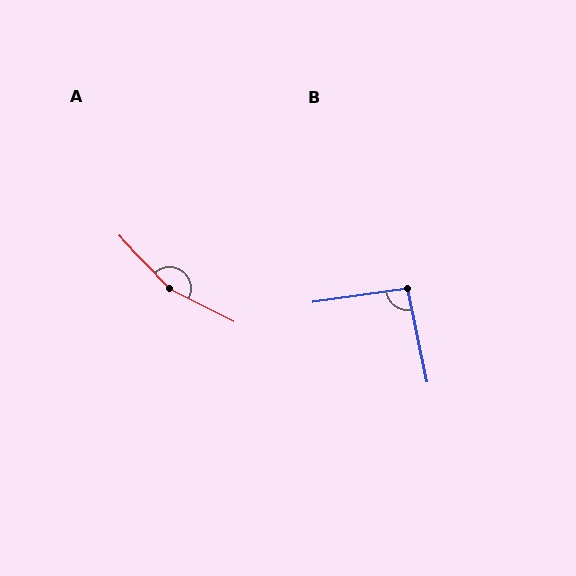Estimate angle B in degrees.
Approximately 94 degrees.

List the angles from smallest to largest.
B (94°), A (161°).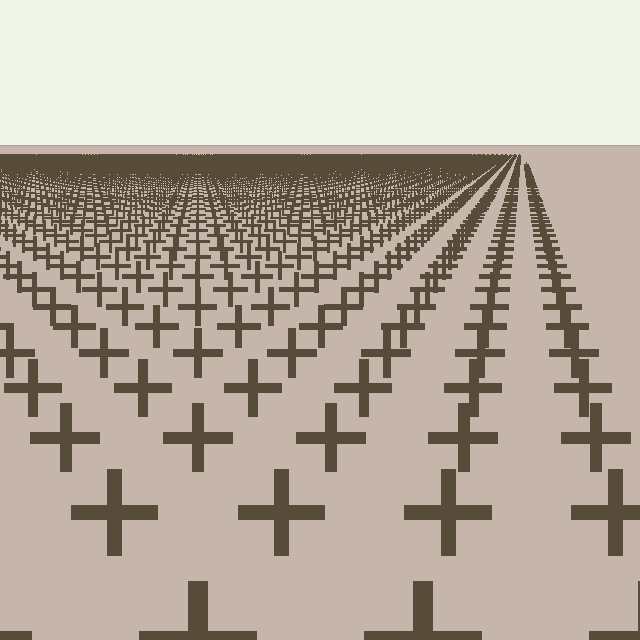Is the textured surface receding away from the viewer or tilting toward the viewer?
The surface is receding away from the viewer. Texture elements get smaller and denser toward the top.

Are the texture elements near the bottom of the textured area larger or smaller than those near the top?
Larger. Near the bottom, elements are closer to the viewer and appear at a bigger on-screen size.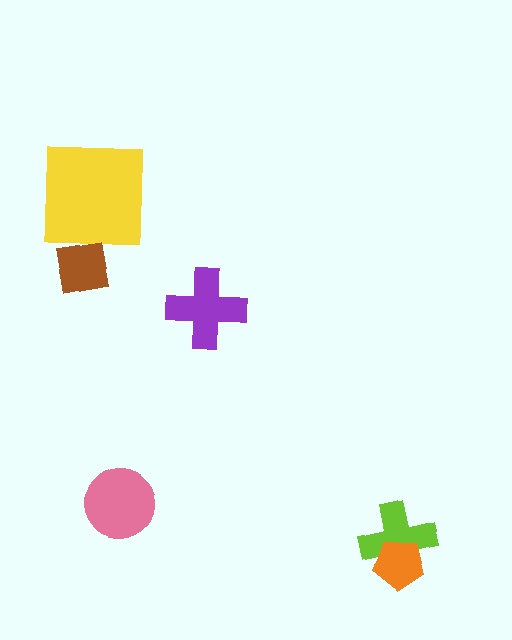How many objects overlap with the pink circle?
0 objects overlap with the pink circle.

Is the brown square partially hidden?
No, no other shape covers it.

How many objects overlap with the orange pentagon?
1 object overlaps with the orange pentagon.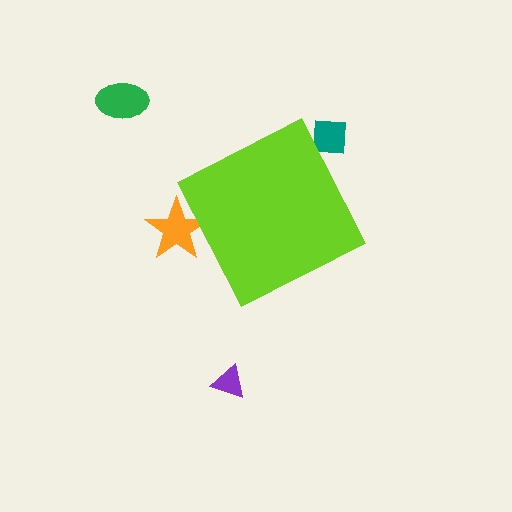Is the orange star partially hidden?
Yes, the orange star is partially hidden behind the lime diamond.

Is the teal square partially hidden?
Yes, the teal square is partially hidden behind the lime diamond.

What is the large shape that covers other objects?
A lime diamond.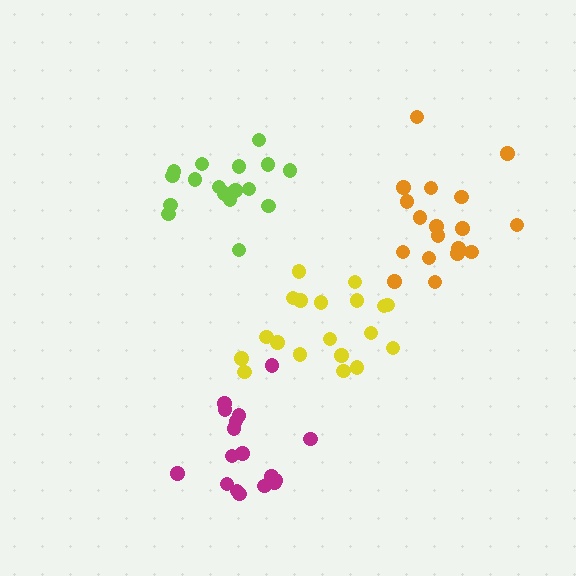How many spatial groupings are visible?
There are 4 spatial groupings.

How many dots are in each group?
Group 1: 19 dots, Group 2: 18 dots, Group 3: 17 dots, Group 4: 17 dots (71 total).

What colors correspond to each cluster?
The clusters are colored: yellow, orange, magenta, lime.